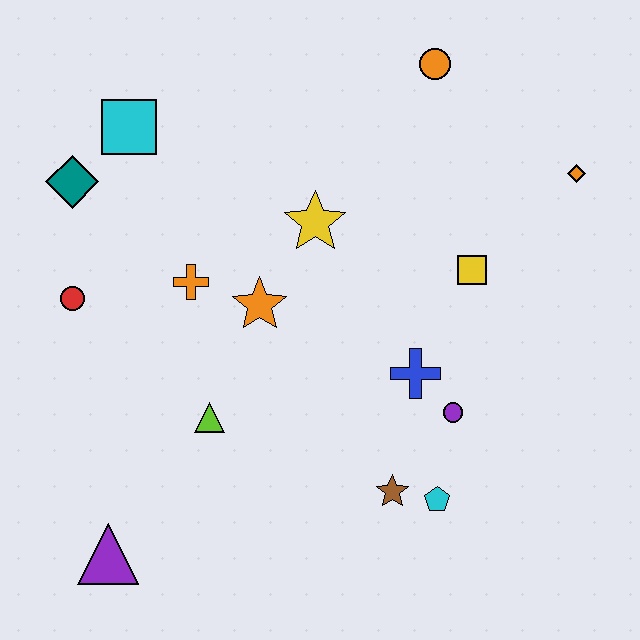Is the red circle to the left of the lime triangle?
Yes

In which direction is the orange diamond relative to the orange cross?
The orange diamond is to the right of the orange cross.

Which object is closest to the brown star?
The cyan pentagon is closest to the brown star.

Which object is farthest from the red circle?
The orange diamond is farthest from the red circle.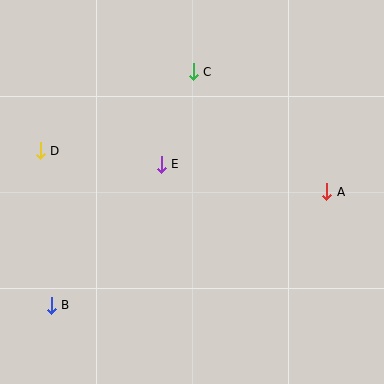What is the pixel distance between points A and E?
The distance between A and E is 168 pixels.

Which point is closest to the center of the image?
Point E at (161, 164) is closest to the center.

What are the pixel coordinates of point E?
Point E is at (161, 164).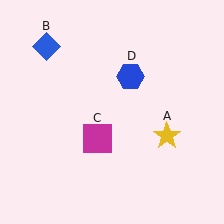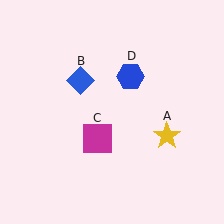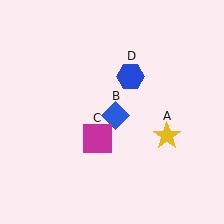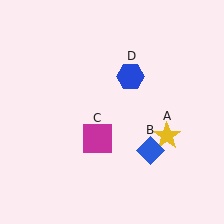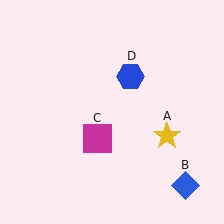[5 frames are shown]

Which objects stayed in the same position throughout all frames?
Yellow star (object A) and magenta square (object C) and blue hexagon (object D) remained stationary.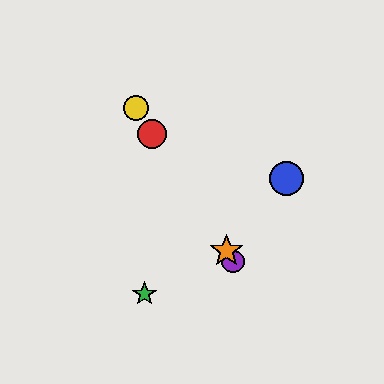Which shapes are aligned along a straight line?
The red circle, the yellow circle, the purple circle, the orange star are aligned along a straight line.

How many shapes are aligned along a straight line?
4 shapes (the red circle, the yellow circle, the purple circle, the orange star) are aligned along a straight line.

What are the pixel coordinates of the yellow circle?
The yellow circle is at (136, 108).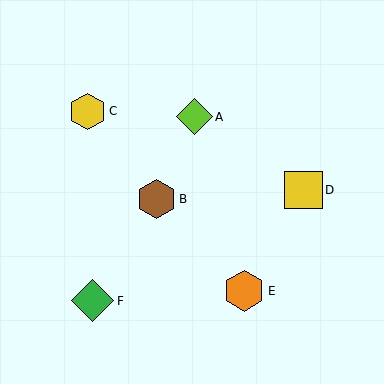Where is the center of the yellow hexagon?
The center of the yellow hexagon is at (88, 111).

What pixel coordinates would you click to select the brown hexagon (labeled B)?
Click at (156, 199) to select the brown hexagon B.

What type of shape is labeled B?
Shape B is a brown hexagon.